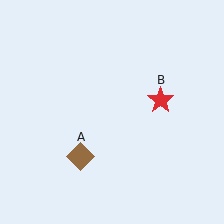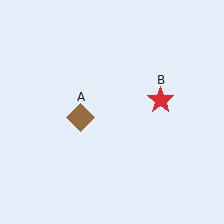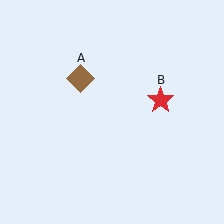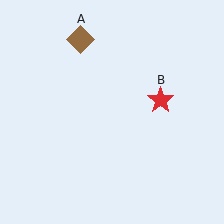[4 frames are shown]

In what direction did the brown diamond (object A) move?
The brown diamond (object A) moved up.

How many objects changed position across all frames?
1 object changed position: brown diamond (object A).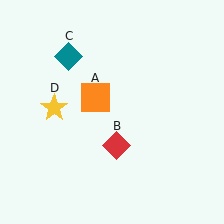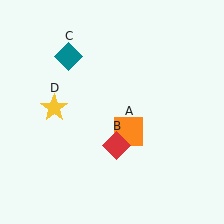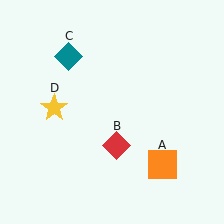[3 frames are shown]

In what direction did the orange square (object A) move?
The orange square (object A) moved down and to the right.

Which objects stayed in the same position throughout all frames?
Red diamond (object B) and teal diamond (object C) and yellow star (object D) remained stationary.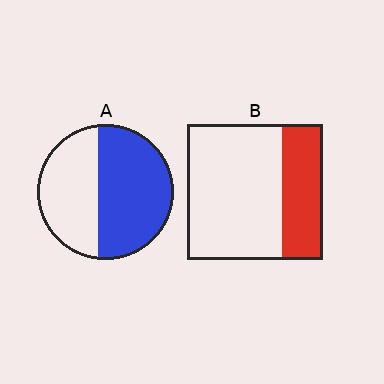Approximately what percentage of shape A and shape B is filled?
A is approximately 55% and B is approximately 30%.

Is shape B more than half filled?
No.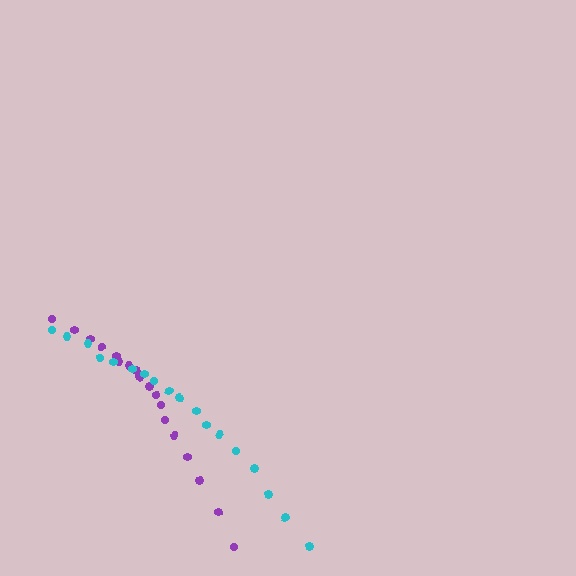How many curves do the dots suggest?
There are 2 distinct paths.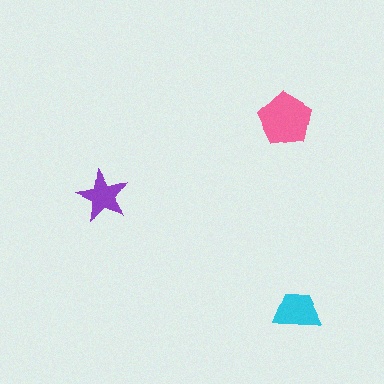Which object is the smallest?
The purple star.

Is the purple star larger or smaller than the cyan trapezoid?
Smaller.